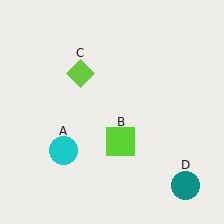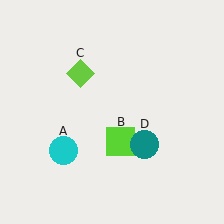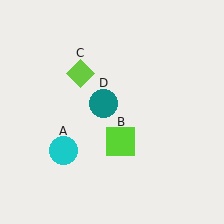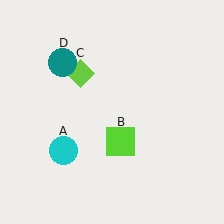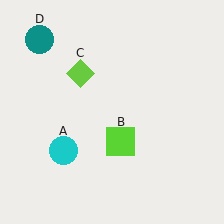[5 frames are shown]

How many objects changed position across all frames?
1 object changed position: teal circle (object D).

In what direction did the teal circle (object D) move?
The teal circle (object D) moved up and to the left.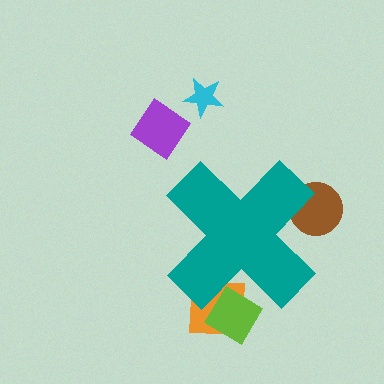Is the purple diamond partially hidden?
No, the purple diamond is fully visible.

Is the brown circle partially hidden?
Yes, the brown circle is partially hidden behind the teal cross.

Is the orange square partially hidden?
Yes, the orange square is partially hidden behind the teal cross.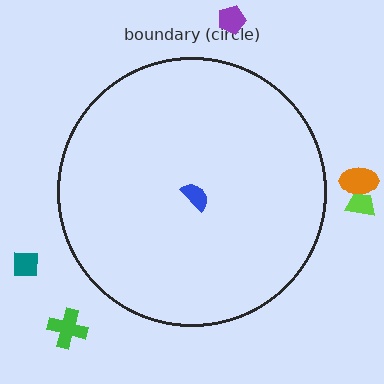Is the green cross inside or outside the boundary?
Outside.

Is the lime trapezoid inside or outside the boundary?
Outside.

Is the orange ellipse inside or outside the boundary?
Outside.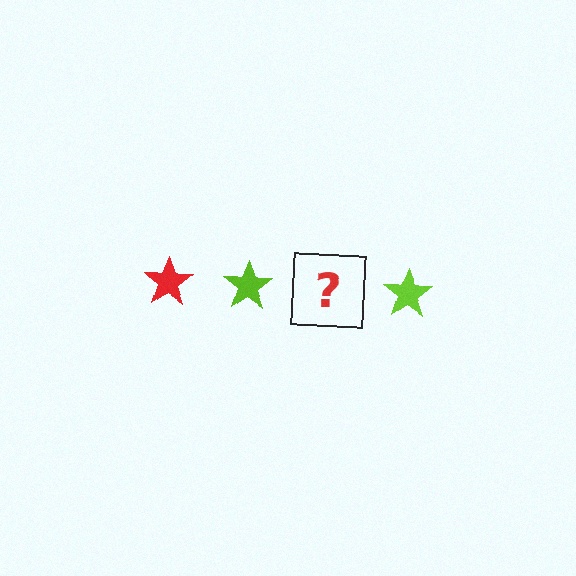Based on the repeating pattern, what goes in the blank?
The blank should be a red star.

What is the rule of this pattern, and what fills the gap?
The rule is that the pattern cycles through red, lime stars. The gap should be filled with a red star.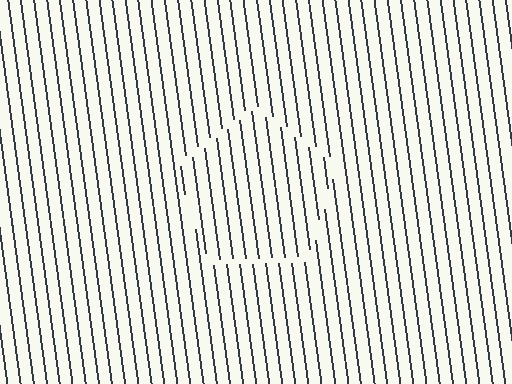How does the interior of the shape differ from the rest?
The interior of the shape contains the same grating, shifted by half a period — the contour is defined by the phase discontinuity where line-ends from the inner and outer gratings abut.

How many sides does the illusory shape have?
5 sides — the line-ends trace a pentagon.